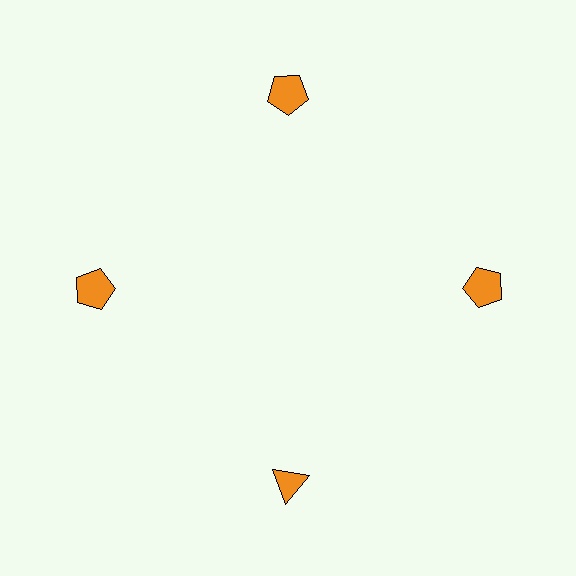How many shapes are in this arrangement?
There are 4 shapes arranged in a ring pattern.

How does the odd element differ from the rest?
It has a different shape: triangle instead of pentagon.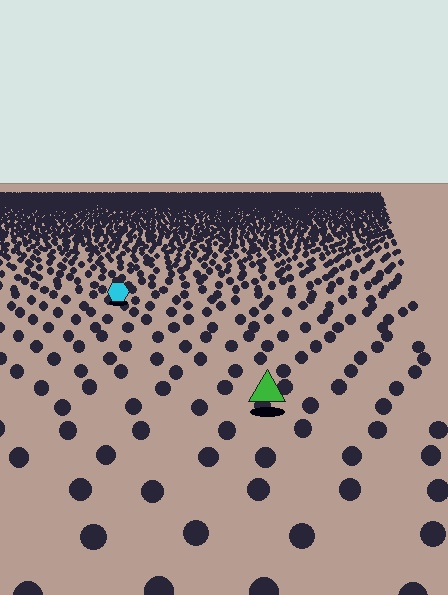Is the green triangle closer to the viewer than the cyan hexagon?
Yes. The green triangle is closer — you can tell from the texture gradient: the ground texture is coarser near it.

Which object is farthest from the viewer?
The cyan hexagon is farthest from the viewer. It appears smaller and the ground texture around it is denser.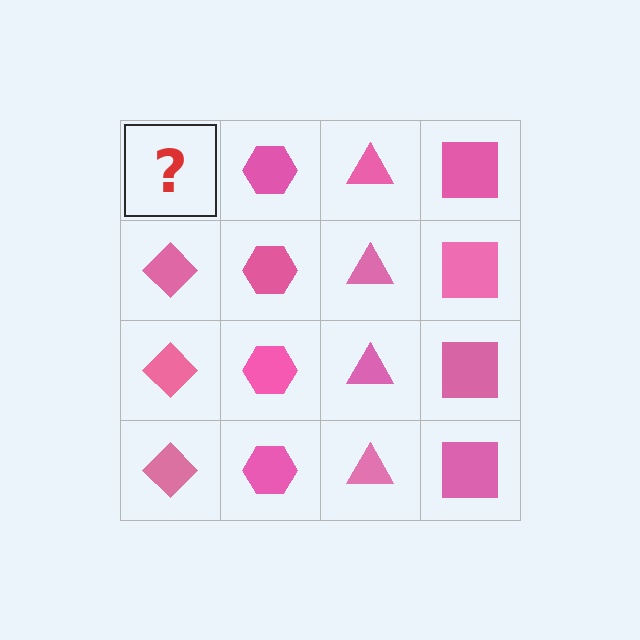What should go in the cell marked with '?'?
The missing cell should contain a pink diamond.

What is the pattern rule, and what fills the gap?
The rule is that each column has a consistent shape. The gap should be filled with a pink diamond.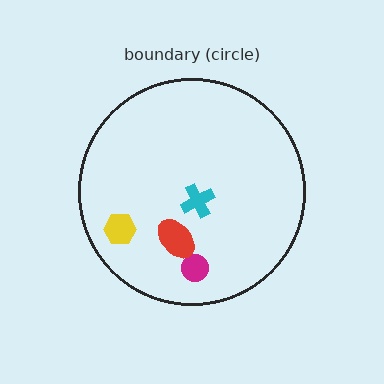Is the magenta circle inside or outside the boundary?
Inside.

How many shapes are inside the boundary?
4 inside, 0 outside.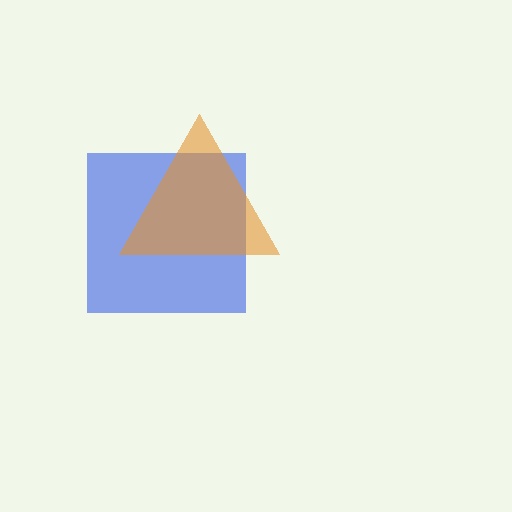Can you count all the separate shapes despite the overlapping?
Yes, there are 2 separate shapes.